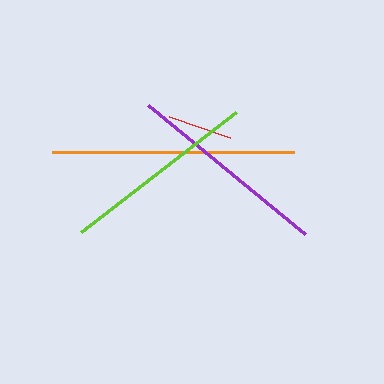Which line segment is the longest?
The orange line is the longest at approximately 241 pixels.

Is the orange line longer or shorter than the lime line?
The orange line is longer than the lime line.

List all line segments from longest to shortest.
From longest to shortest: orange, purple, lime, red.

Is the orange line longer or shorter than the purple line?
The orange line is longer than the purple line.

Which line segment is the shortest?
The red line is the shortest at approximately 65 pixels.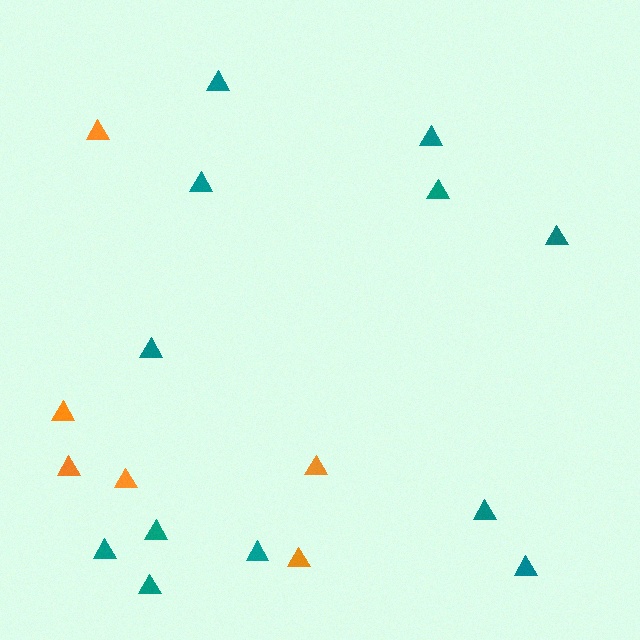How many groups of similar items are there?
There are 2 groups: one group of teal triangles (12) and one group of orange triangles (6).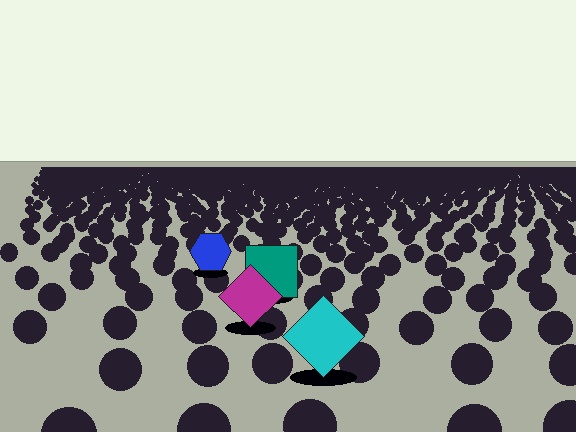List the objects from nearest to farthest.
From nearest to farthest: the cyan diamond, the magenta diamond, the teal square, the blue hexagon.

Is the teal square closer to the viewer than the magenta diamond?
No. The magenta diamond is closer — you can tell from the texture gradient: the ground texture is coarser near it.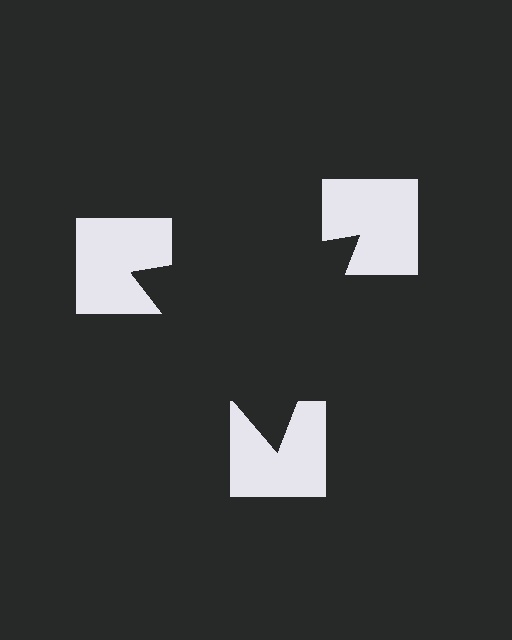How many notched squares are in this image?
There are 3 — one at each vertex of the illusory triangle.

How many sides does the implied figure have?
3 sides.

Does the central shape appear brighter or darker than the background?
It typically appears slightly darker than the background, even though no actual brightness change is drawn.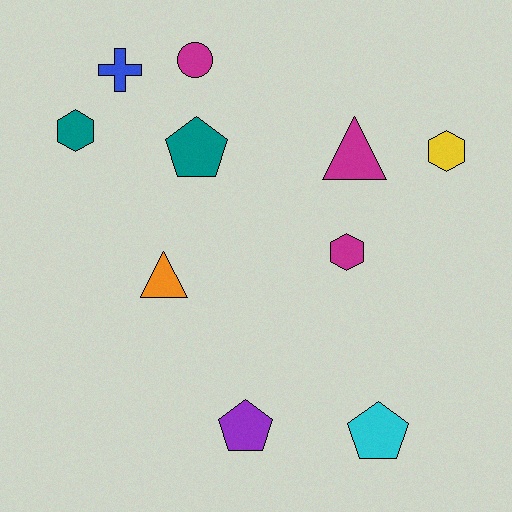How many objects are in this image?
There are 10 objects.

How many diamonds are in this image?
There are no diamonds.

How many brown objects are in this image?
There are no brown objects.